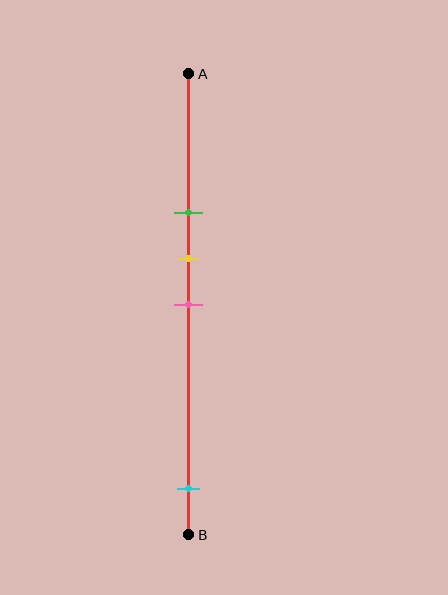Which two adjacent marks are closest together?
The yellow and pink marks are the closest adjacent pair.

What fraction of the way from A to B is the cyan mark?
The cyan mark is approximately 90% (0.9) of the way from A to B.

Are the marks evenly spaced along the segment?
No, the marks are not evenly spaced.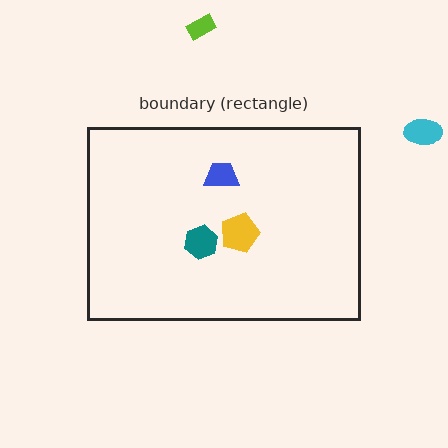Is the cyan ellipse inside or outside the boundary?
Outside.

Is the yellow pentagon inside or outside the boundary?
Inside.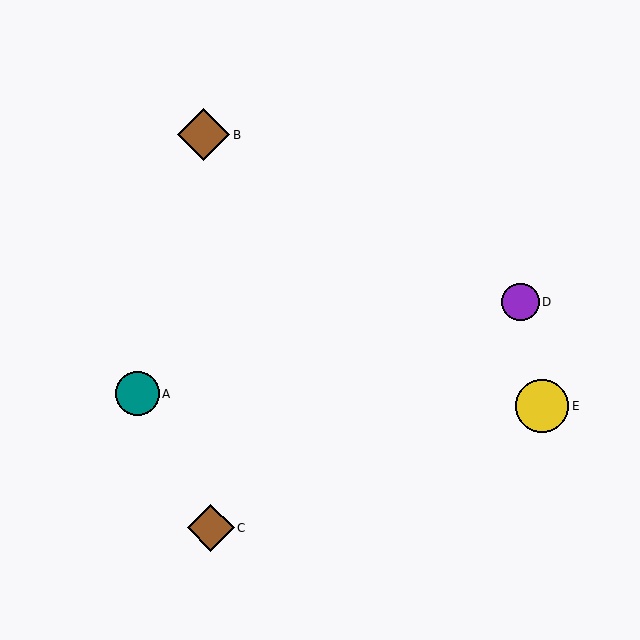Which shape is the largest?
The yellow circle (labeled E) is the largest.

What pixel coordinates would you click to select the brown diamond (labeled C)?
Click at (211, 528) to select the brown diamond C.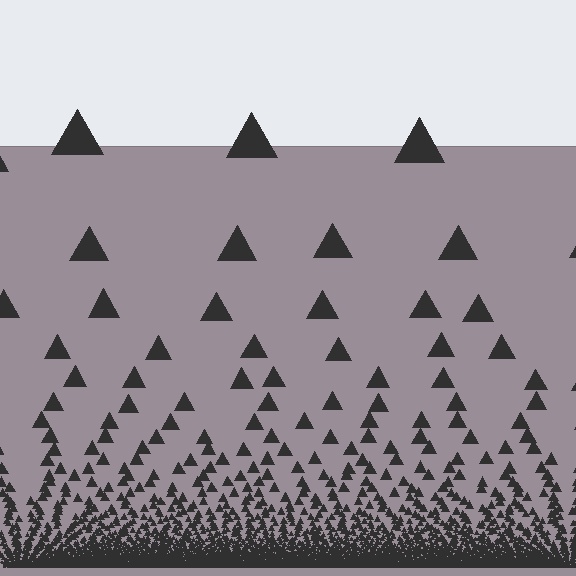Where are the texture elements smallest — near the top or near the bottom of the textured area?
Near the bottom.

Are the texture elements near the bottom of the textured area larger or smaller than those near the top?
Smaller. The gradient is inverted — elements near the bottom are smaller and denser.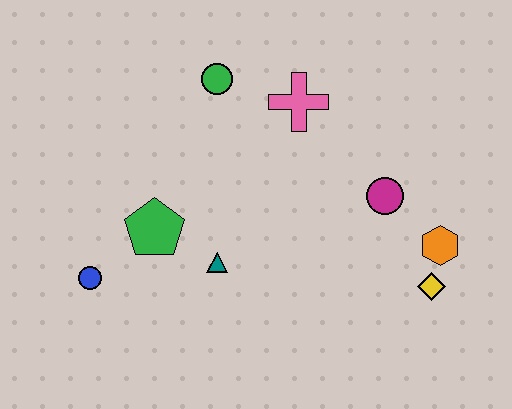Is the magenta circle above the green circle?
No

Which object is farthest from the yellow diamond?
The blue circle is farthest from the yellow diamond.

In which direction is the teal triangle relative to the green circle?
The teal triangle is below the green circle.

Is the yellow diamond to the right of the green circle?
Yes